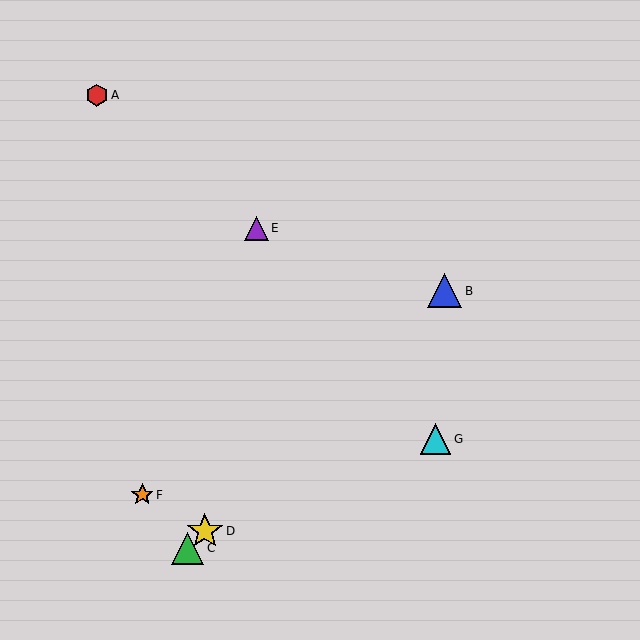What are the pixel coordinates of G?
Object G is at (436, 439).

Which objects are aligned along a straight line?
Objects B, C, D are aligned along a straight line.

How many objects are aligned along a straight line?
3 objects (B, C, D) are aligned along a straight line.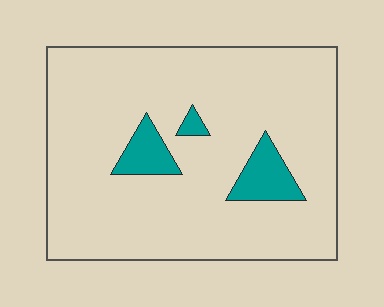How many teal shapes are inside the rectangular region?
3.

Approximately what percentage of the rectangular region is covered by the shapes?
Approximately 10%.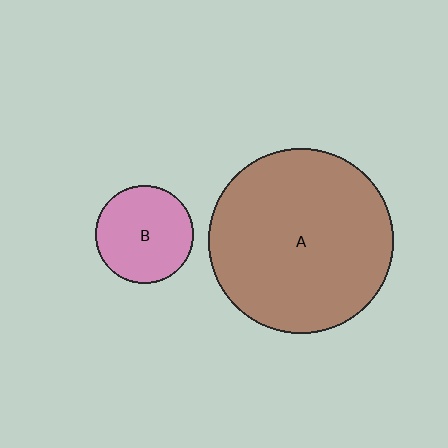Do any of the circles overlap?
No, none of the circles overlap.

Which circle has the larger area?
Circle A (brown).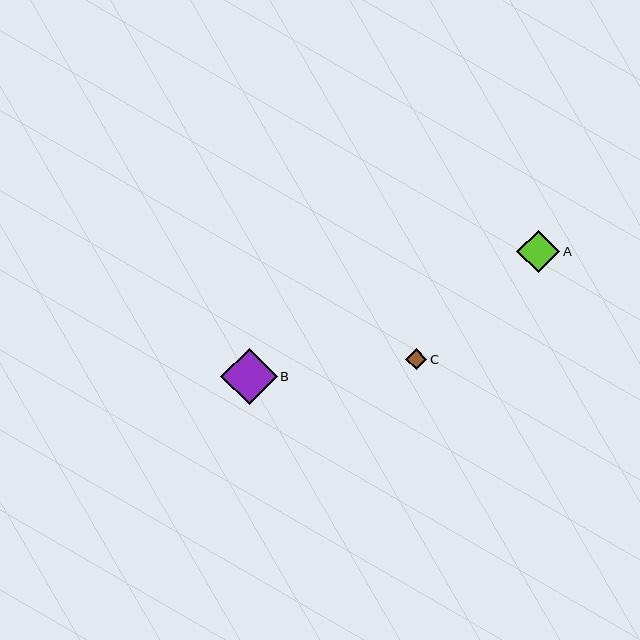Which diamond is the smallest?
Diamond C is the smallest with a size of approximately 21 pixels.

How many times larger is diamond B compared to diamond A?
Diamond B is approximately 1.3 times the size of diamond A.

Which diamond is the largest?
Diamond B is the largest with a size of approximately 56 pixels.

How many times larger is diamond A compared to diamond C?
Diamond A is approximately 2.0 times the size of diamond C.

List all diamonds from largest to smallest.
From largest to smallest: B, A, C.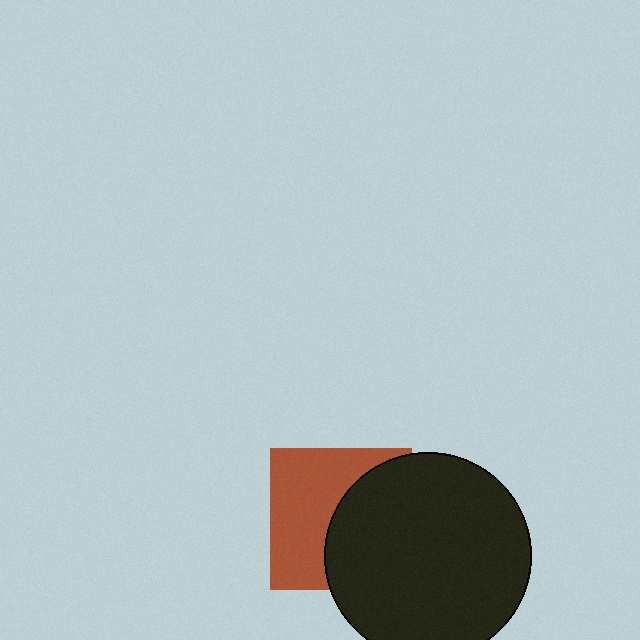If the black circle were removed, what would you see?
You would see the complete brown square.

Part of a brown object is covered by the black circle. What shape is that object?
It is a square.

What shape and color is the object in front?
The object in front is a black circle.